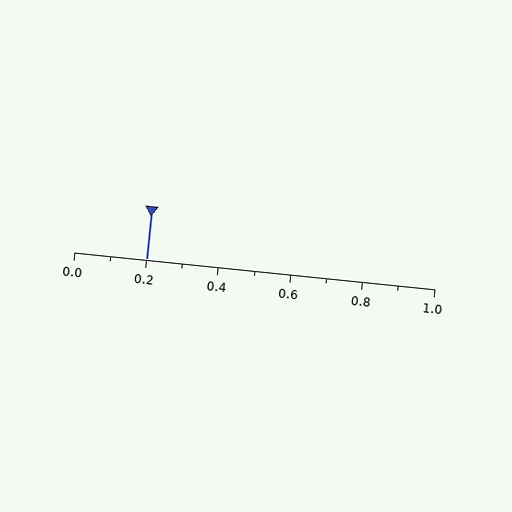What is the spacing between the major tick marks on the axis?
The major ticks are spaced 0.2 apart.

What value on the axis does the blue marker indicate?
The marker indicates approximately 0.2.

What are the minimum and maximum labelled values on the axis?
The axis runs from 0.0 to 1.0.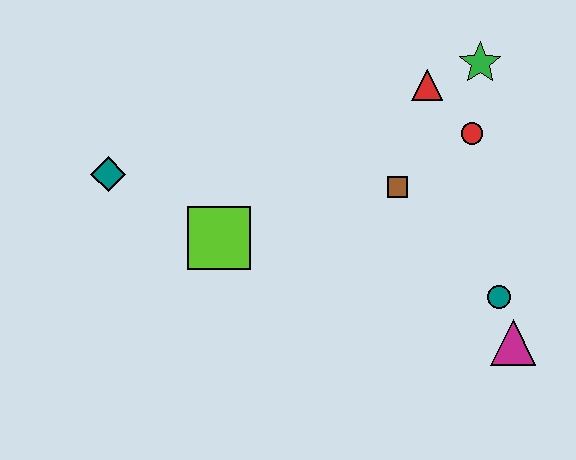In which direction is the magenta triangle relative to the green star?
The magenta triangle is below the green star.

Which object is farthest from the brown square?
The teal diamond is farthest from the brown square.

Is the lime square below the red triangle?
Yes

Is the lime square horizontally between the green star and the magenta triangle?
No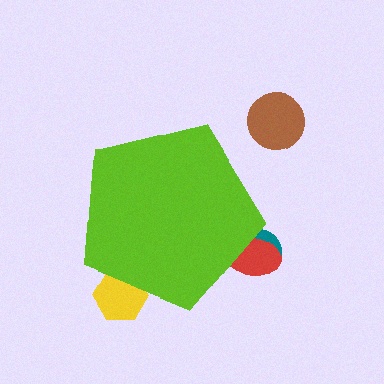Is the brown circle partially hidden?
No, the brown circle is fully visible.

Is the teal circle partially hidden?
Yes, the teal circle is partially hidden behind the lime pentagon.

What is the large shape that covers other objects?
A lime pentagon.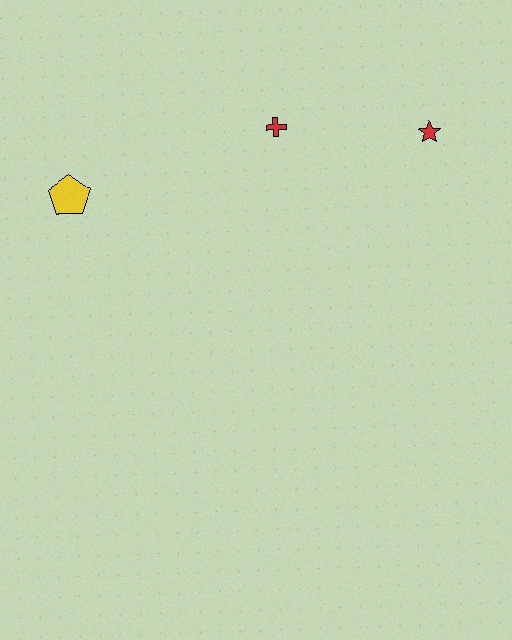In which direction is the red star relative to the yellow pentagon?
The red star is to the right of the yellow pentagon.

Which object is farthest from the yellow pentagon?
The red star is farthest from the yellow pentagon.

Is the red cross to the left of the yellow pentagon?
No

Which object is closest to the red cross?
The red star is closest to the red cross.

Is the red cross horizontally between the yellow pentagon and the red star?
Yes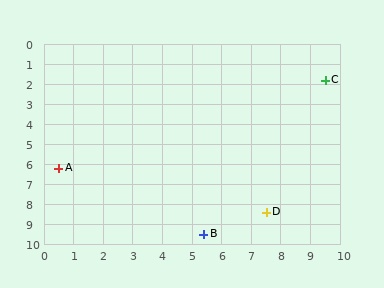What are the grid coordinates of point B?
Point B is at approximately (5.4, 9.5).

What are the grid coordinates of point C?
Point C is at approximately (9.5, 1.8).